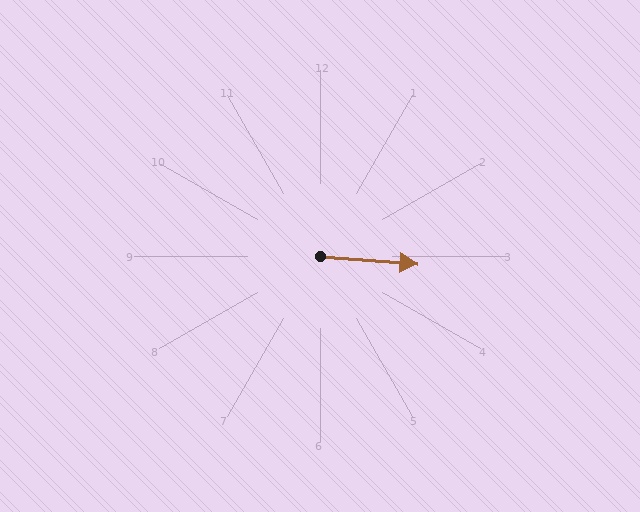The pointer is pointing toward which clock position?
Roughly 3 o'clock.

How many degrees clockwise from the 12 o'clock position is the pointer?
Approximately 95 degrees.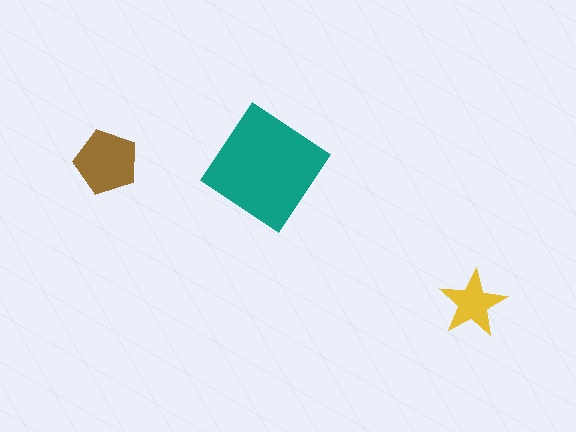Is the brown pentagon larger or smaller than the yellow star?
Larger.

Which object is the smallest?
The yellow star.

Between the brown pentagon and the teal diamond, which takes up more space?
The teal diamond.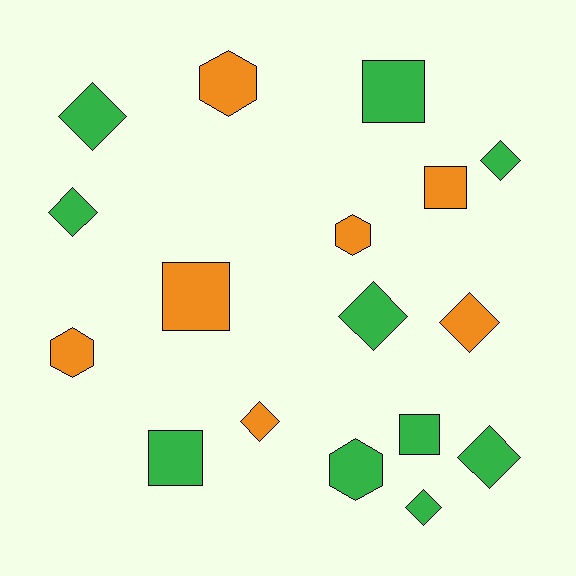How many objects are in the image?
There are 17 objects.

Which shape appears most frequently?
Diamond, with 8 objects.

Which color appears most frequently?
Green, with 10 objects.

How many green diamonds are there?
There are 6 green diamonds.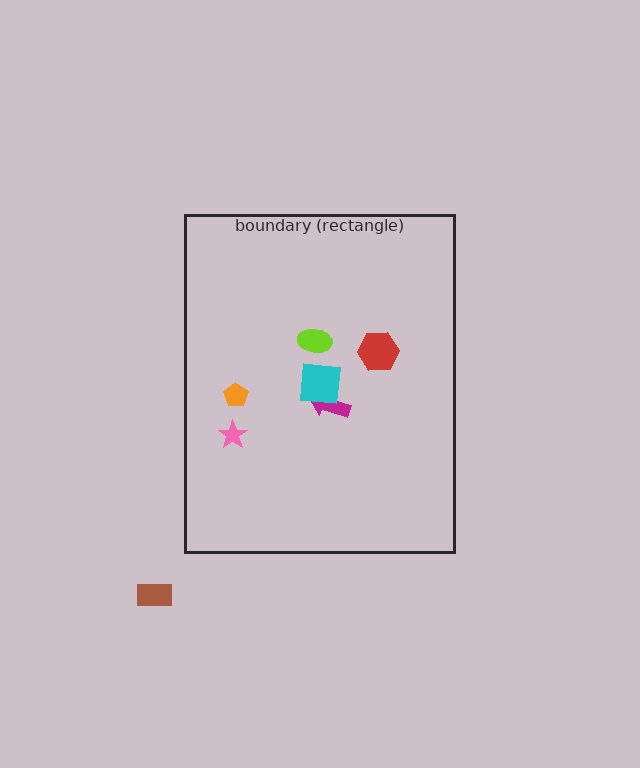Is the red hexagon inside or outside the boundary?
Inside.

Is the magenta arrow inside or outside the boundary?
Inside.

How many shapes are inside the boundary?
6 inside, 1 outside.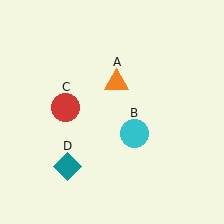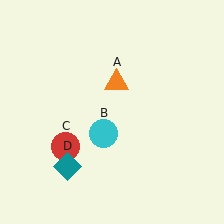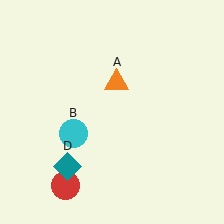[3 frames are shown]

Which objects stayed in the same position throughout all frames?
Orange triangle (object A) and teal diamond (object D) remained stationary.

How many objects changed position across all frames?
2 objects changed position: cyan circle (object B), red circle (object C).